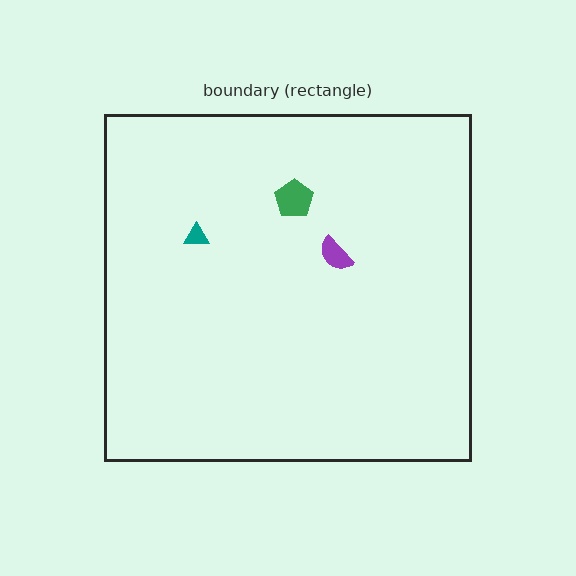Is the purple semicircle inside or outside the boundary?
Inside.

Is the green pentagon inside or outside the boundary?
Inside.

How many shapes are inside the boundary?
3 inside, 0 outside.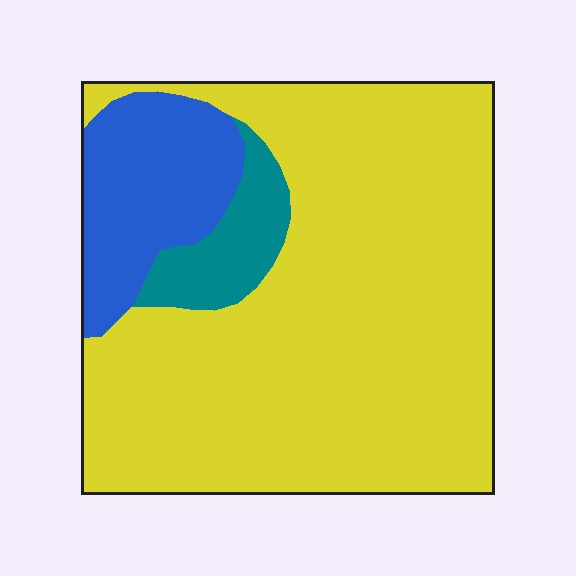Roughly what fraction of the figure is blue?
Blue covers roughly 15% of the figure.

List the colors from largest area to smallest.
From largest to smallest: yellow, blue, teal.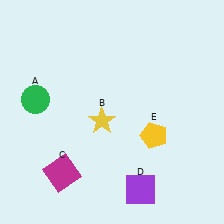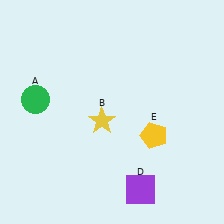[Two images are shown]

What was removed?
The magenta square (C) was removed in Image 2.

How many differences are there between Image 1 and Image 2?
There is 1 difference between the two images.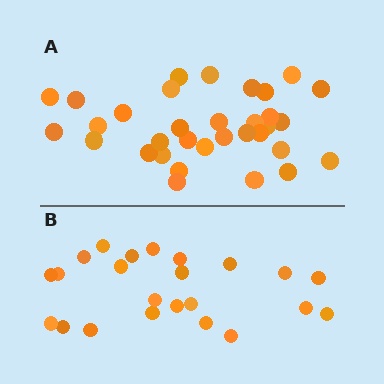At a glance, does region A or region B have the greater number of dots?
Region A (the top region) has more dots.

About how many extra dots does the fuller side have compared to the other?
Region A has roughly 10 or so more dots than region B.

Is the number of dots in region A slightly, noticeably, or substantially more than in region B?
Region A has noticeably more, but not dramatically so. The ratio is roughly 1.4 to 1.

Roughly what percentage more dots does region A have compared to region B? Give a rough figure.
About 45% more.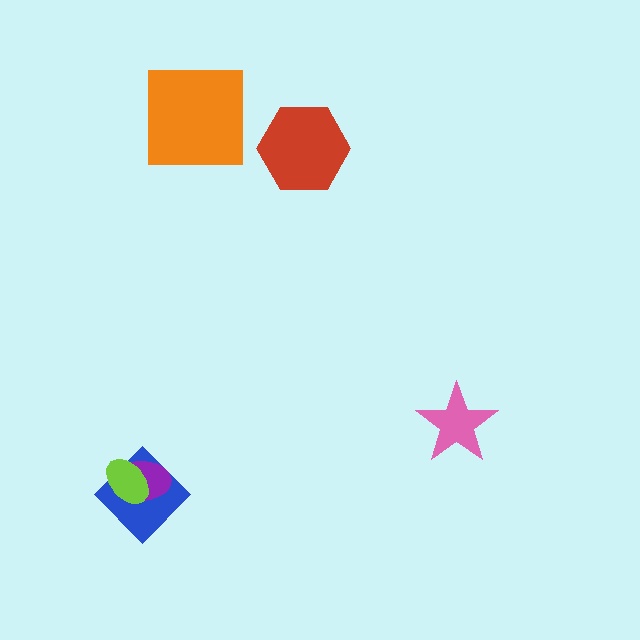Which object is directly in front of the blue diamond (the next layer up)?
The purple ellipse is directly in front of the blue diamond.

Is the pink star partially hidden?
No, no other shape covers it.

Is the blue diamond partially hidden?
Yes, it is partially covered by another shape.